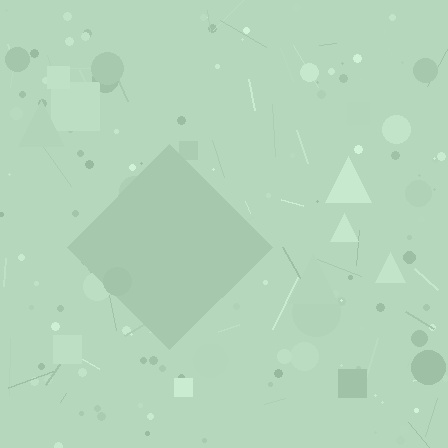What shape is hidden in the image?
A diamond is hidden in the image.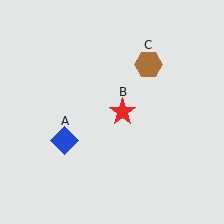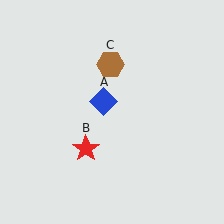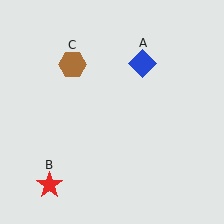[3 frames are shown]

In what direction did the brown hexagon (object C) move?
The brown hexagon (object C) moved left.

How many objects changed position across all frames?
3 objects changed position: blue diamond (object A), red star (object B), brown hexagon (object C).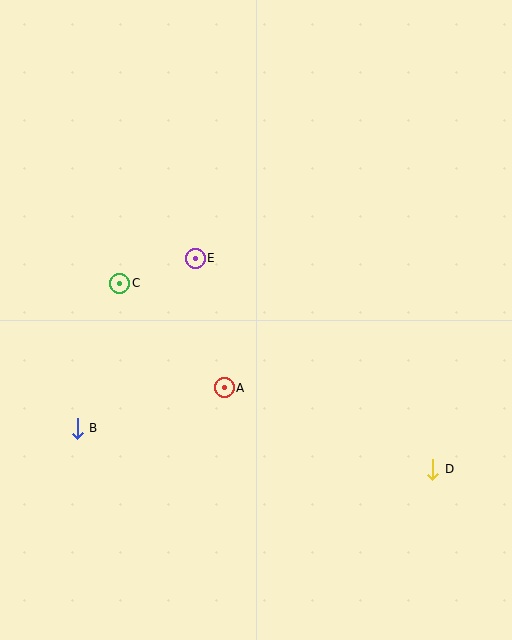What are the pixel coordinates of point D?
Point D is at (433, 469).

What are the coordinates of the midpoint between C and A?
The midpoint between C and A is at (172, 335).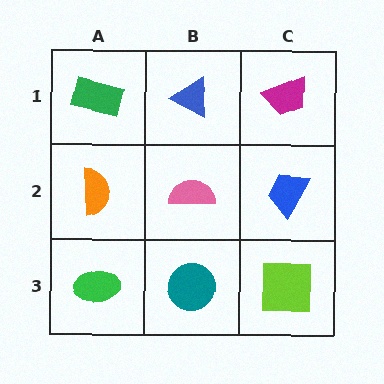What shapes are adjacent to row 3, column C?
A blue trapezoid (row 2, column C), a teal circle (row 3, column B).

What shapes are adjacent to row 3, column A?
An orange semicircle (row 2, column A), a teal circle (row 3, column B).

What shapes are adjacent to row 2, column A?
A green rectangle (row 1, column A), a green ellipse (row 3, column A), a pink semicircle (row 2, column B).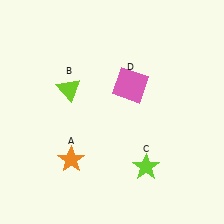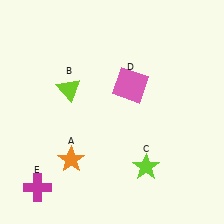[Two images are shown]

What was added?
A magenta cross (E) was added in Image 2.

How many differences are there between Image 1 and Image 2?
There is 1 difference between the two images.